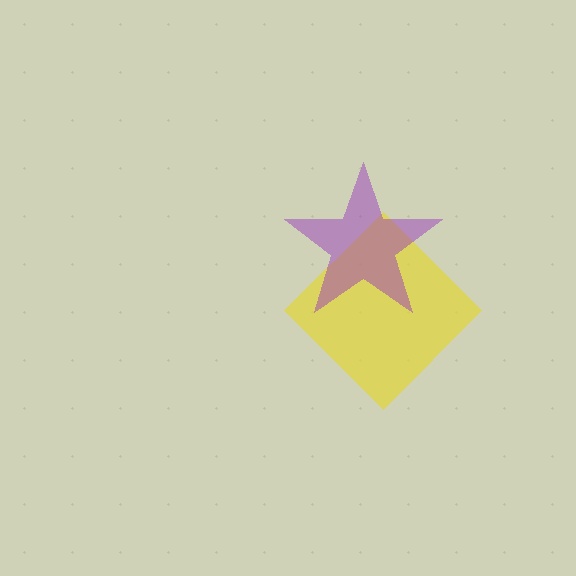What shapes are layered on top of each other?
The layered shapes are: a yellow diamond, a purple star.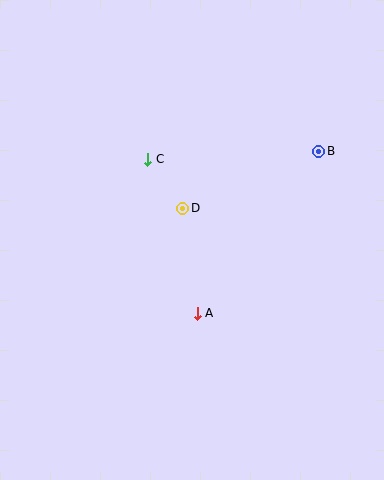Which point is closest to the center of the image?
Point D at (183, 209) is closest to the center.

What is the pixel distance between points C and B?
The distance between C and B is 171 pixels.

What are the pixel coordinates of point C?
Point C is at (148, 159).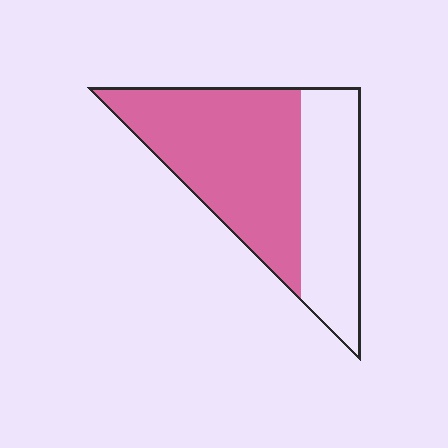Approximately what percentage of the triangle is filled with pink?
Approximately 60%.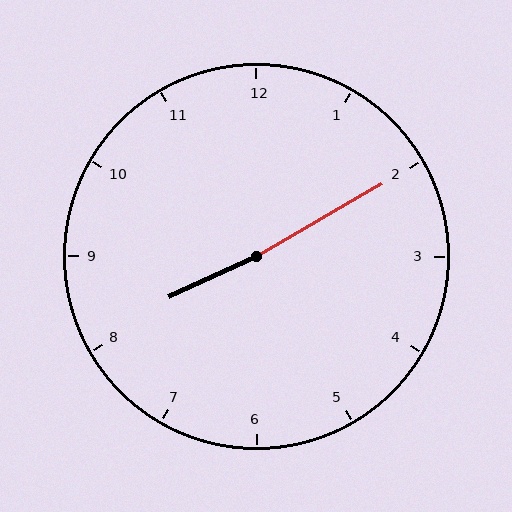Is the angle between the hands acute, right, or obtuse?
It is obtuse.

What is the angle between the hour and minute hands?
Approximately 175 degrees.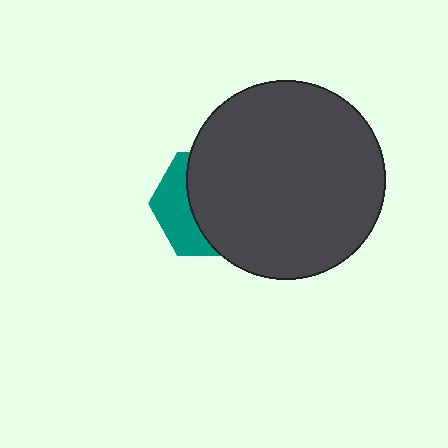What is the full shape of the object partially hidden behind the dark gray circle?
The partially hidden object is a teal hexagon.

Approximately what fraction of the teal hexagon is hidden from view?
Roughly 65% of the teal hexagon is hidden behind the dark gray circle.